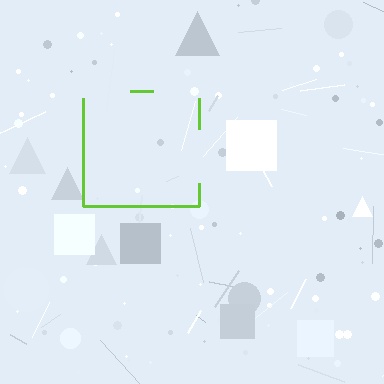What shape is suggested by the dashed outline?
The dashed outline suggests a square.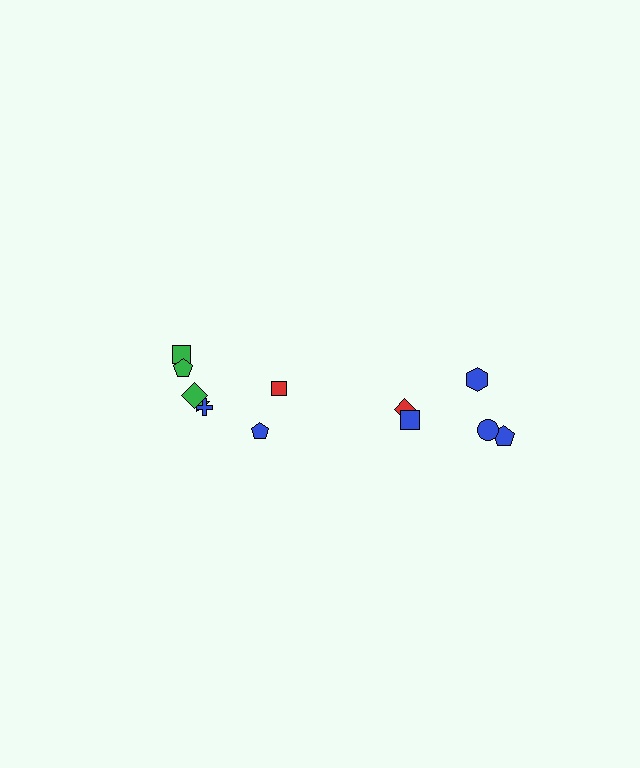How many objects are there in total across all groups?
There are 12 objects.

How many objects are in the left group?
There are 7 objects.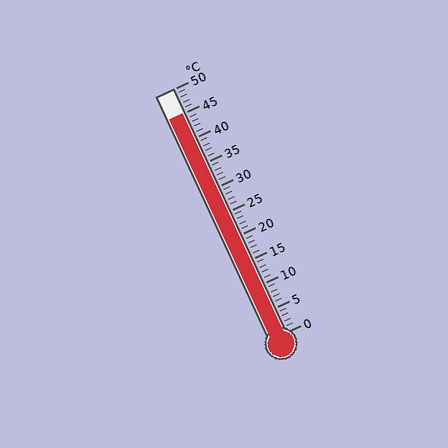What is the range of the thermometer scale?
The thermometer scale ranges from 0°C to 50°C.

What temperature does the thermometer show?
The thermometer shows approximately 45°C.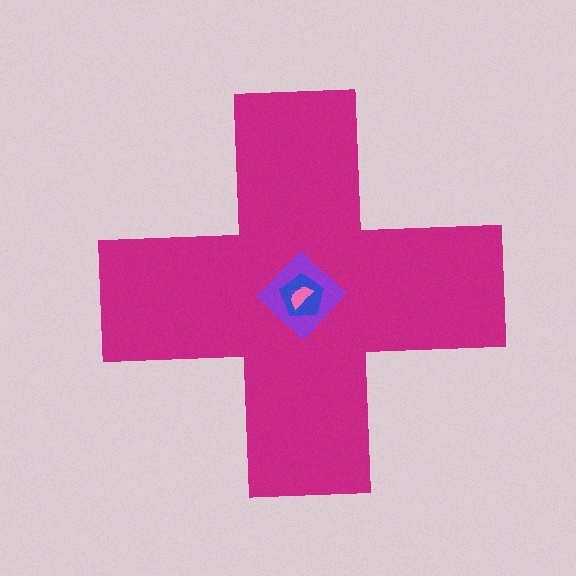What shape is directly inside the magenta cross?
The purple diamond.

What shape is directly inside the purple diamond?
The blue pentagon.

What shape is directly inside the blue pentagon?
The pink semicircle.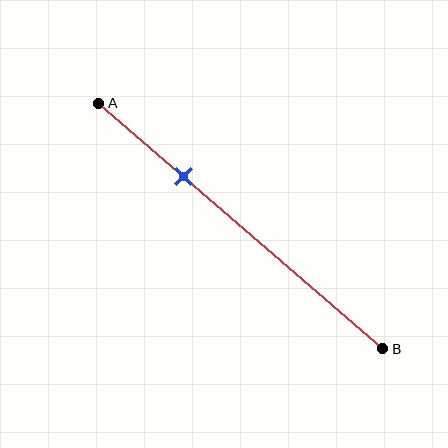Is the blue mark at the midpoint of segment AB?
No, the mark is at about 30% from A, not at the 50% midpoint.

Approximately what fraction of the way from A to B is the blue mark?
The blue mark is approximately 30% of the way from A to B.